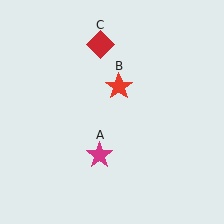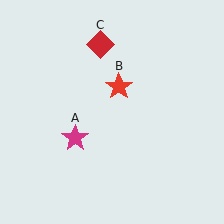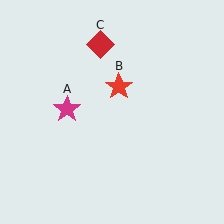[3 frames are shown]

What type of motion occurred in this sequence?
The magenta star (object A) rotated clockwise around the center of the scene.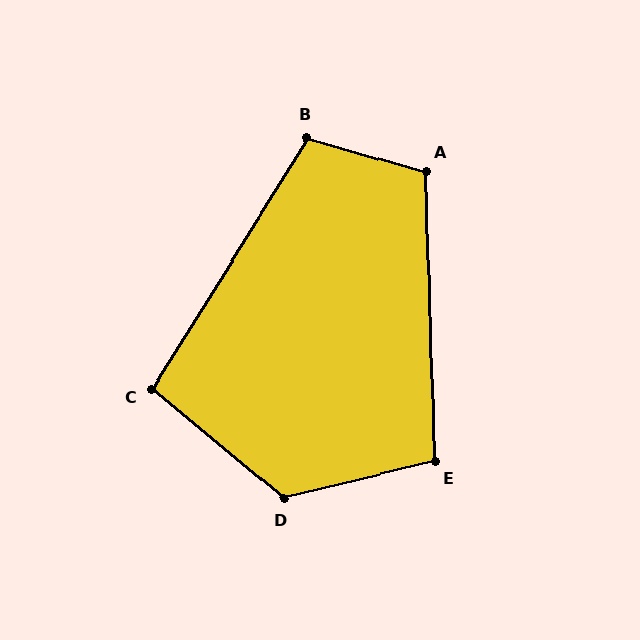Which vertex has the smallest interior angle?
C, at approximately 98 degrees.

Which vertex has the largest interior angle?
D, at approximately 127 degrees.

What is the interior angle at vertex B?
Approximately 106 degrees (obtuse).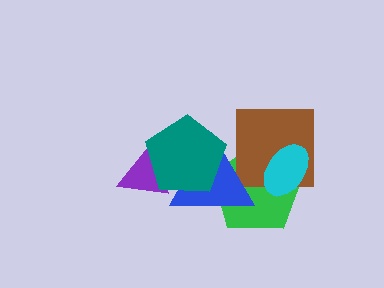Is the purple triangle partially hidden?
Yes, it is partially covered by another shape.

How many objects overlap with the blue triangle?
4 objects overlap with the blue triangle.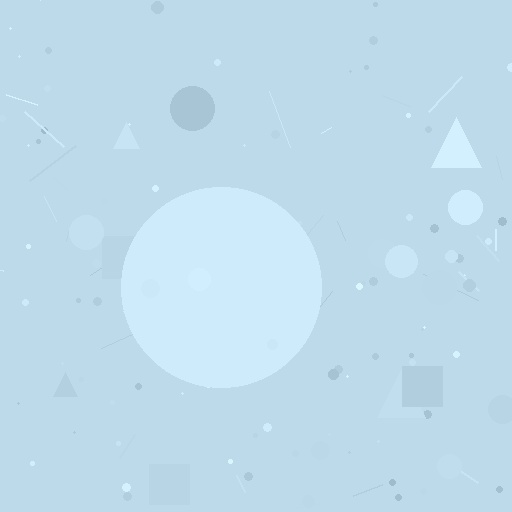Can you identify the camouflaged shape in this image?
The camouflaged shape is a circle.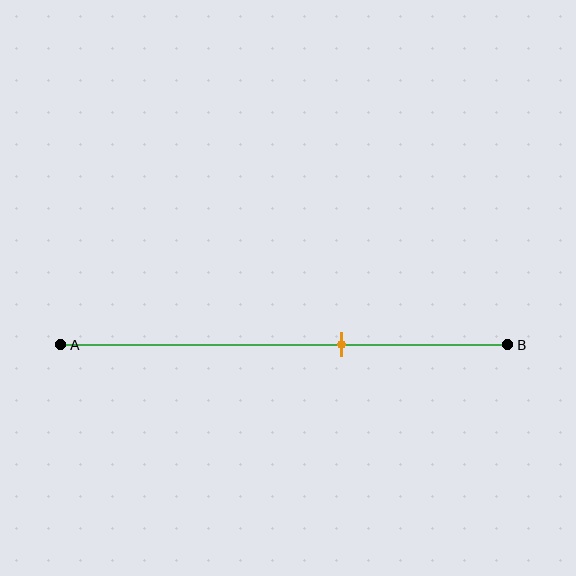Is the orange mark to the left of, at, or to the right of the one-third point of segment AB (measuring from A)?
The orange mark is to the right of the one-third point of segment AB.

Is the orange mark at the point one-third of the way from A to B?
No, the mark is at about 65% from A, not at the 33% one-third point.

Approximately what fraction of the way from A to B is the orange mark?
The orange mark is approximately 65% of the way from A to B.